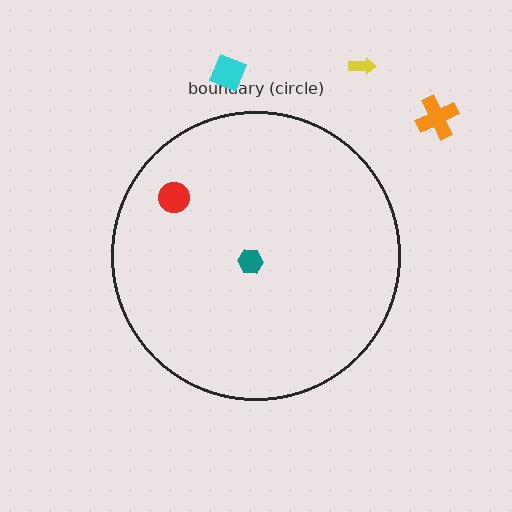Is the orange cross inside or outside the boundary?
Outside.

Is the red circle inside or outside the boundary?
Inside.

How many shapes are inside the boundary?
2 inside, 3 outside.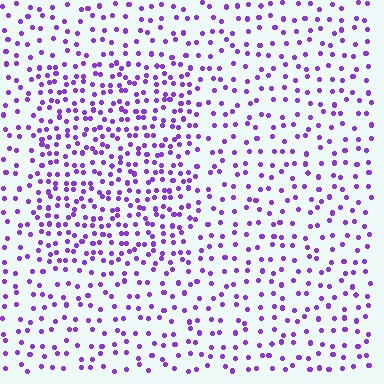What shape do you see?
I see a rectangle.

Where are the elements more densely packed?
The elements are more densely packed inside the rectangle boundary.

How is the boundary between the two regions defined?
The boundary is defined by a change in element density (approximately 1.9x ratio). All elements are the same color, size, and shape.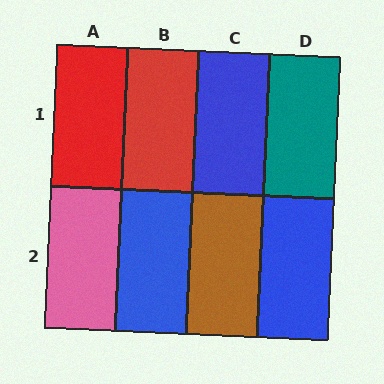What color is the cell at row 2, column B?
Blue.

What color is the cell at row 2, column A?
Pink.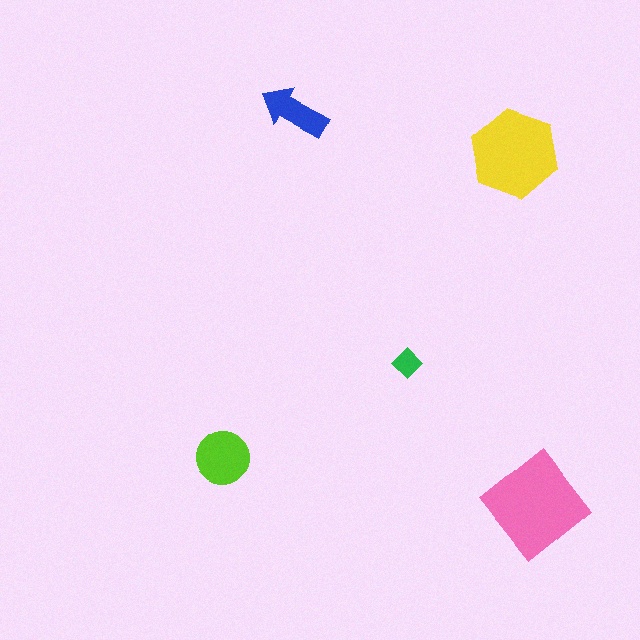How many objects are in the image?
There are 5 objects in the image.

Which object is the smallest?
The green diamond.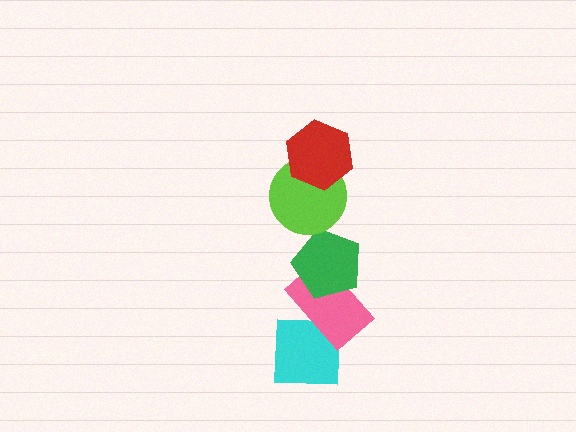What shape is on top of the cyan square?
The pink rectangle is on top of the cyan square.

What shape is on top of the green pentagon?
The lime circle is on top of the green pentagon.